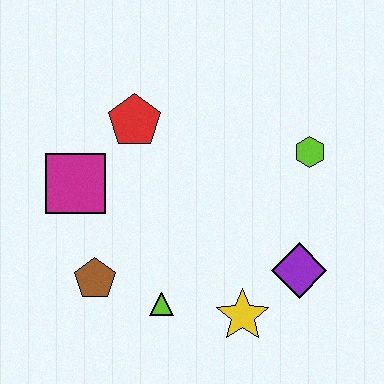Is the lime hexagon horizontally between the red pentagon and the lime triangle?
No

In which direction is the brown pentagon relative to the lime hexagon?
The brown pentagon is to the left of the lime hexagon.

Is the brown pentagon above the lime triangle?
Yes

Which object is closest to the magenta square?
The red pentagon is closest to the magenta square.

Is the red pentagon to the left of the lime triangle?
Yes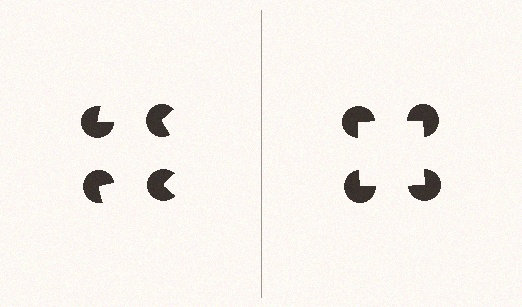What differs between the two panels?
The pac-man discs are positioned identically on both sides; only the wedge orientations differ. On the right they align to a square; on the left they are misaligned.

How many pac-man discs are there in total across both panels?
8 — 4 on each side.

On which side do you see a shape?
An illusory square appears on the right side. On the left side the wedge cuts are rotated, so no coherent shape forms.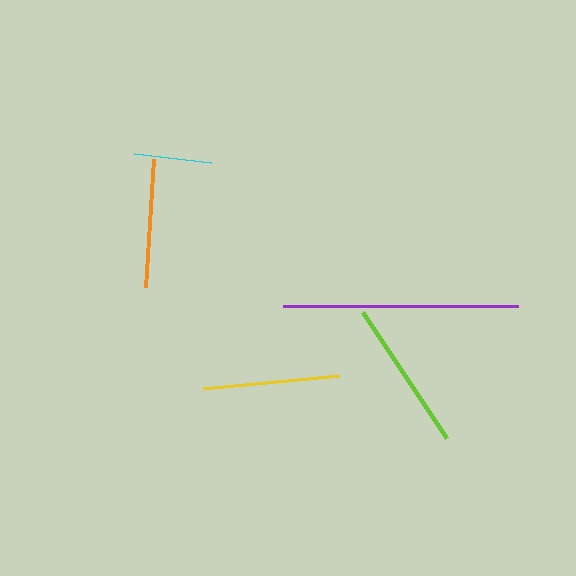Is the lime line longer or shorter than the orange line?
The lime line is longer than the orange line.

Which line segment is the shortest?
The cyan line is the shortest at approximately 77 pixels.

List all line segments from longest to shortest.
From longest to shortest: purple, lime, yellow, orange, cyan.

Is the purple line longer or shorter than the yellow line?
The purple line is longer than the yellow line.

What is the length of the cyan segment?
The cyan segment is approximately 77 pixels long.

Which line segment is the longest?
The purple line is the longest at approximately 234 pixels.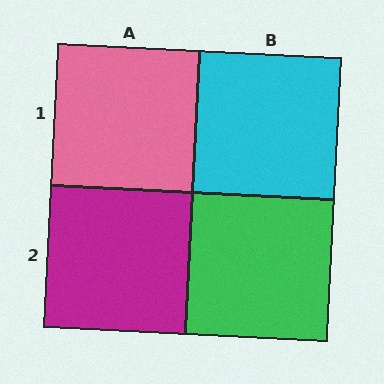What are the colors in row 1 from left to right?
Pink, cyan.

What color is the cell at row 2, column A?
Magenta.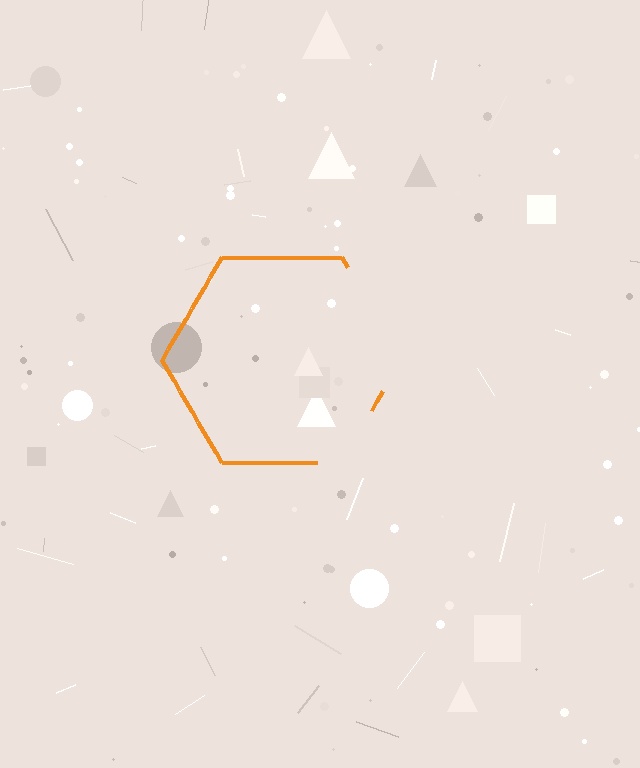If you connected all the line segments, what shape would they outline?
They would outline a hexagon.